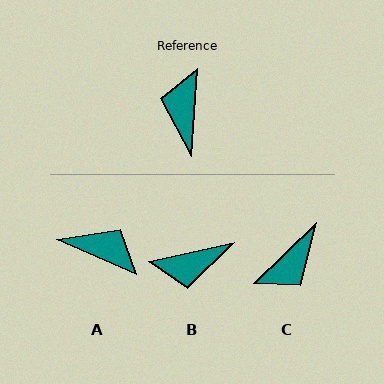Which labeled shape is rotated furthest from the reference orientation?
C, about 139 degrees away.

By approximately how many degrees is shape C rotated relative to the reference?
Approximately 139 degrees counter-clockwise.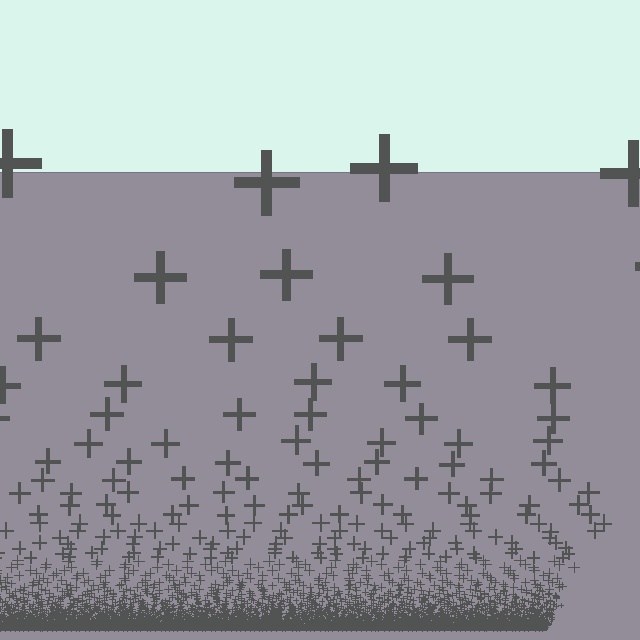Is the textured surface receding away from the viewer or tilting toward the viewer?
The surface appears to tilt toward the viewer. Texture elements get larger and sparser toward the top.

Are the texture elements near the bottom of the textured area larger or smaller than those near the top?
Smaller. The gradient is inverted — elements near the bottom are smaller and denser.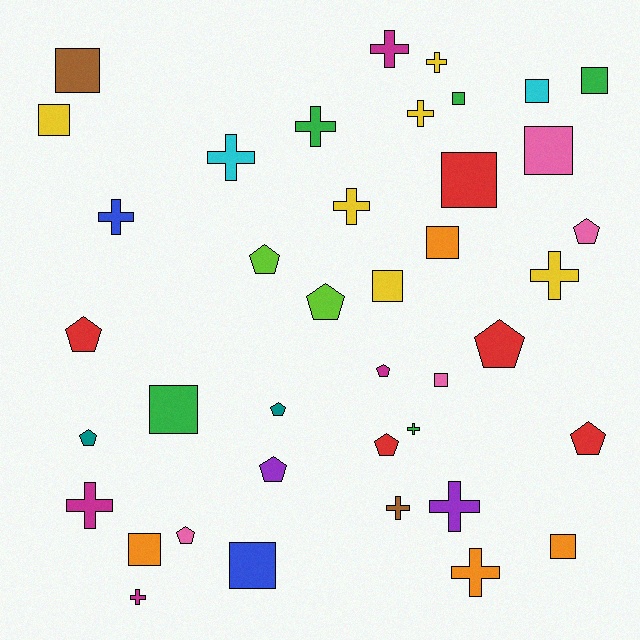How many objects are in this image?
There are 40 objects.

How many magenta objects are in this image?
There are 4 magenta objects.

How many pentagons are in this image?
There are 12 pentagons.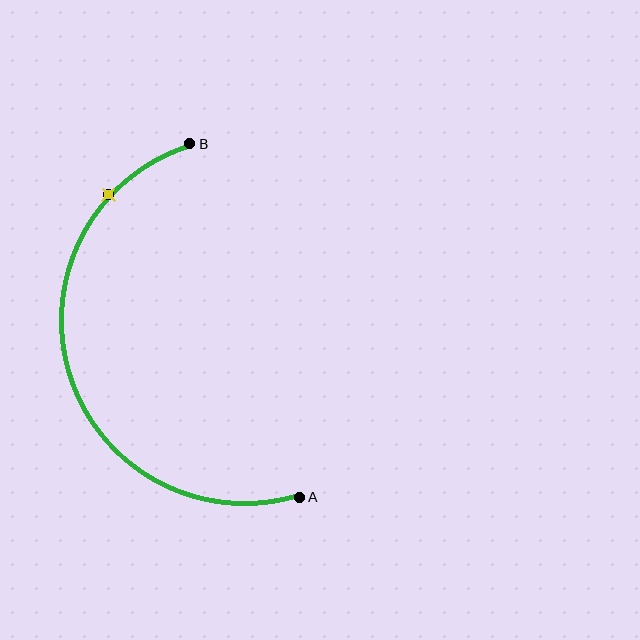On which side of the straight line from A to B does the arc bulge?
The arc bulges to the left of the straight line connecting A and B.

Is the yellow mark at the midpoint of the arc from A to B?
No. The yellow mark lies on the arc but is closer to endpoint B. The arc midpoint would be at the point on the curve equidistant along the arc from both A and B.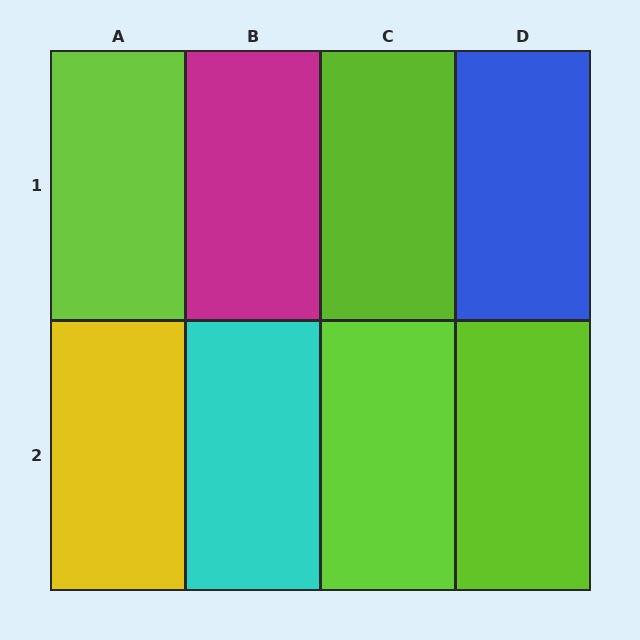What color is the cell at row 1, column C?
Lime.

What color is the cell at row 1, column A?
Lime.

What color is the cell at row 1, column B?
Magenta.